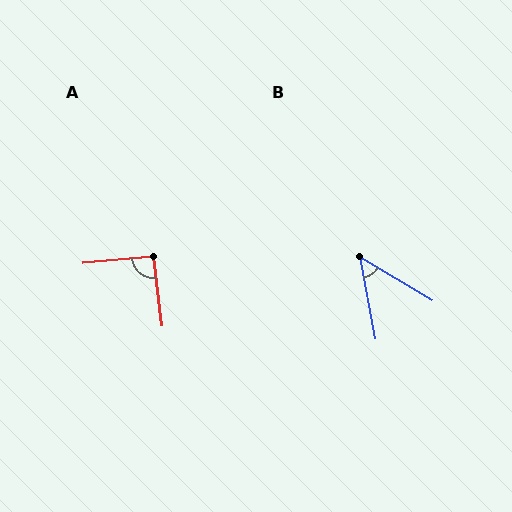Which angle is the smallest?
B, at approximately 49 degrees.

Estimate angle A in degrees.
Approximately 92 degrees.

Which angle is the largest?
A, at approximately 92 degrees.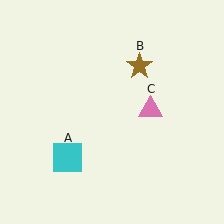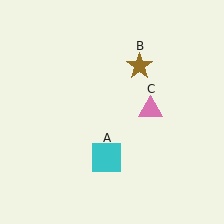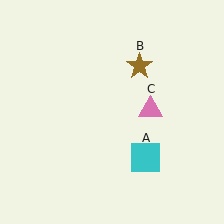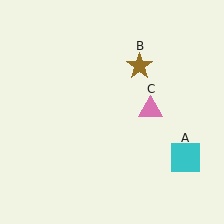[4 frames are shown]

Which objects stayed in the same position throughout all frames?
Brown star (object B) and pink triangle (object C) remained stationary.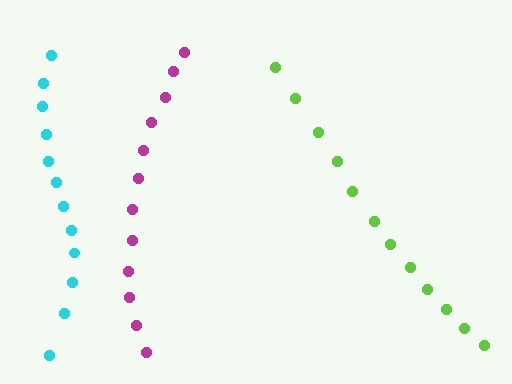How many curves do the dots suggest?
There are 3 distinct paths.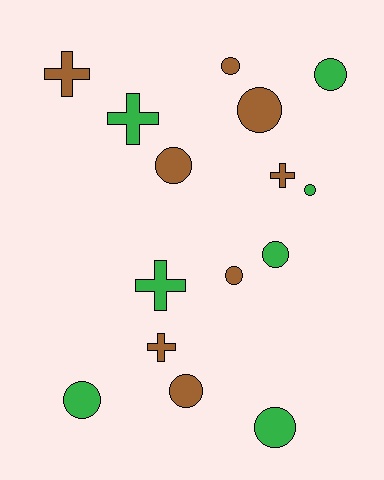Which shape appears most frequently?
Circle, with 10 objects.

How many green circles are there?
There are 5 green circles.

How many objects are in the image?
There are 15 objects.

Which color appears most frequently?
Brown, with 8 objects.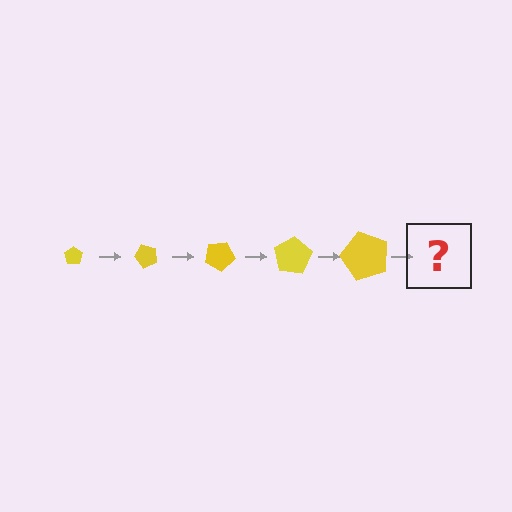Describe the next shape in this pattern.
It should be a pentagon, larger than the previous one and rotated 250 degrees from the start.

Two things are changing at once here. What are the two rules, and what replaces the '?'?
The two rules are that the pentagon grows larger each step and it rotates 50 degrees each step. The '?' should be a pentagon, larger than the previous one and rotated 250 degrees from the start.